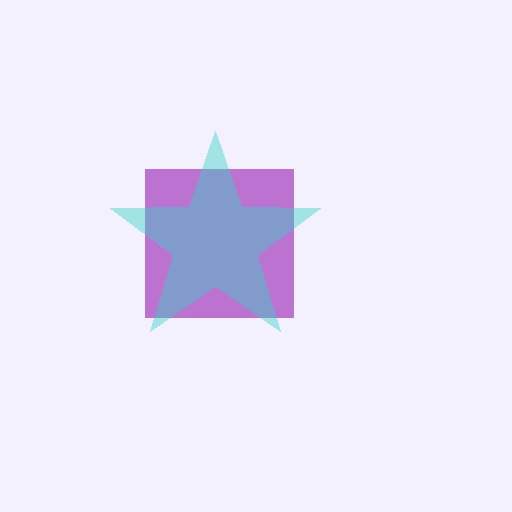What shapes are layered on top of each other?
The layered shapes are: a purple square, a cyan star.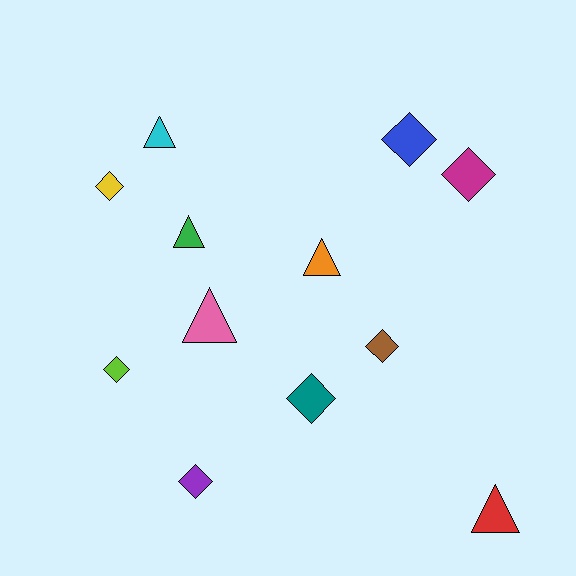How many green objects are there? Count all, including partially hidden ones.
There is 1 green object.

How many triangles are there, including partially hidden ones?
There are 5 triangles.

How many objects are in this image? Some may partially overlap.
There are 12 objects.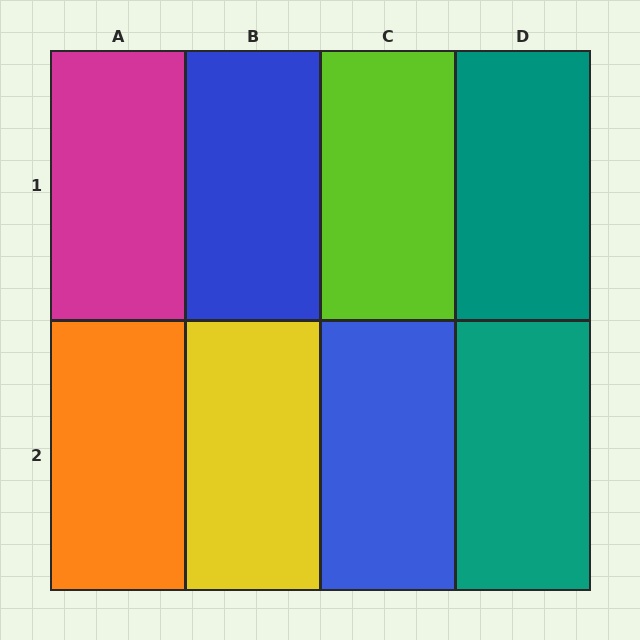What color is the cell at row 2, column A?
Orange.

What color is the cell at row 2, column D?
Teal.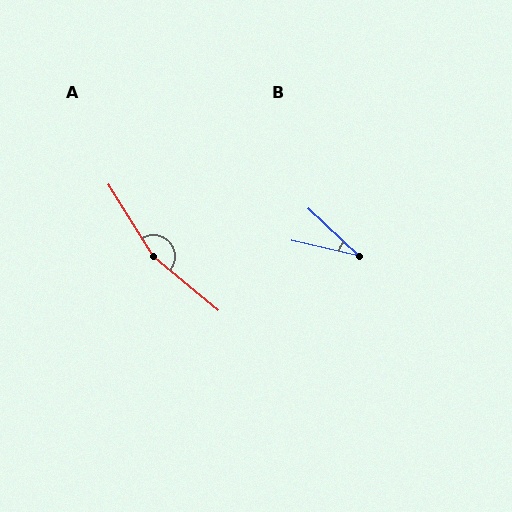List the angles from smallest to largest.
B (30°), A (162°).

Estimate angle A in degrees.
Approximately 162 degrees.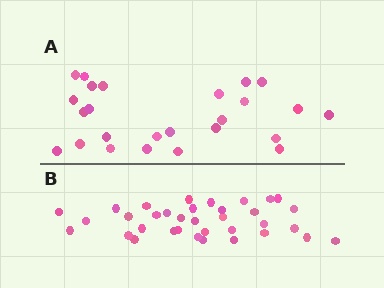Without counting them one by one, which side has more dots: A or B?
Region B (the bottom region) has more dots.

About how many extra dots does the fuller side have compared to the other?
Region B has roughly 10 or so more dots than region A.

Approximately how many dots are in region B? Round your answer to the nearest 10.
About 40 dots. (The exact count is 35, which rounds to 40.)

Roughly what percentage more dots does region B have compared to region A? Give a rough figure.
About 40% more.